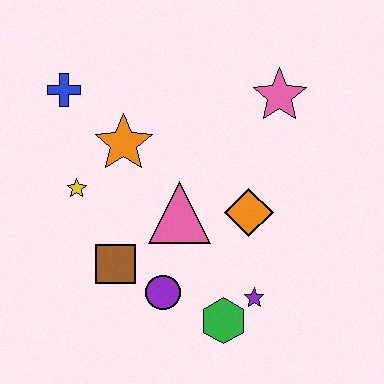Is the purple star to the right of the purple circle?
Yes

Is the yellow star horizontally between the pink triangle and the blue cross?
Yes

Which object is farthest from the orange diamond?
The blue cross is farthest from the orange diamond.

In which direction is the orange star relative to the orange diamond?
The orange star is to the left of the orange diamond.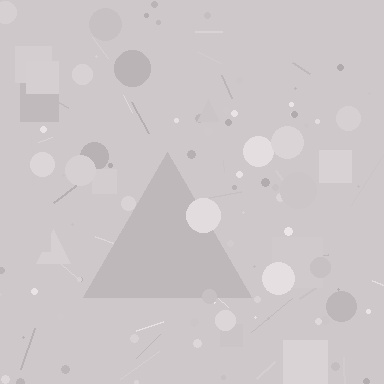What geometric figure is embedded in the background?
A triangle is embedded in the background.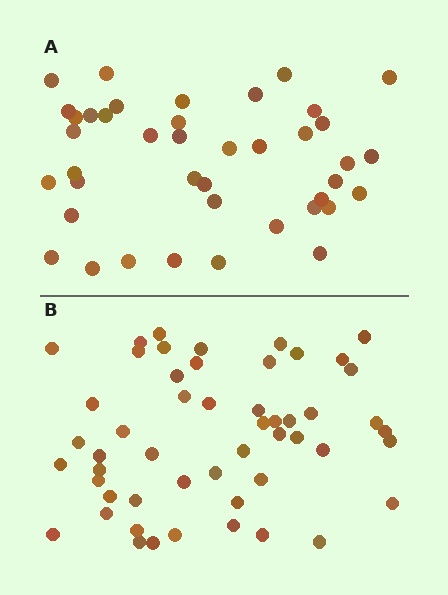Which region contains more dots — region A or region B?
Region B (the bottom region) has more dots.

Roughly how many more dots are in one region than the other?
Region B has roughly 12 or so more dots than region A.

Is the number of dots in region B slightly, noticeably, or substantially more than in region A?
Region B has noticeably more, but not dramatically so. The ratio is roughly 1.3 to 1.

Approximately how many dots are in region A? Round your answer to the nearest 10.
About 40 dots. (The exact count is 41, which rounds to 40.)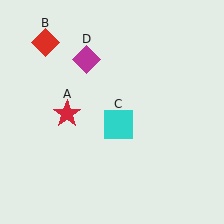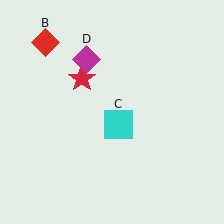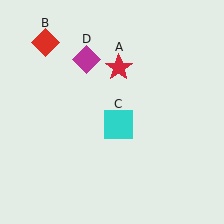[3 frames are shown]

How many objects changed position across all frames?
1 object changed position: red star (object A).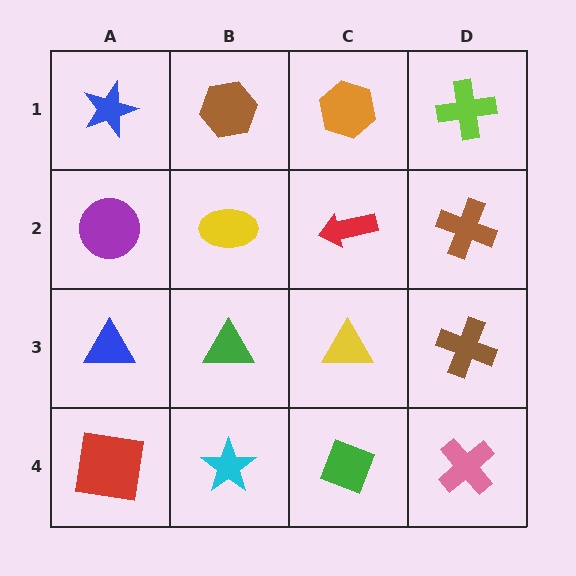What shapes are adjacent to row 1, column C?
A red arrow (row 2, column C), a brown hexagon (row 1, column B), a lime cross (row 1, column D).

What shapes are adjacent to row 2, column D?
A lime cross (row 1, column D), a brown cross (row 3, column D), a red arrow (row 2, column C).